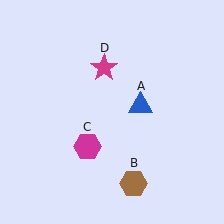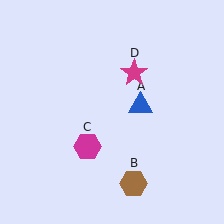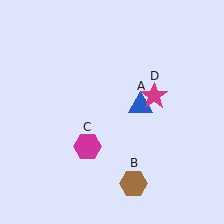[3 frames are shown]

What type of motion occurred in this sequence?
The magenta star (object D) rotated clockwise around the center of the scene.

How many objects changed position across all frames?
1 object changed position: magenta star (object D).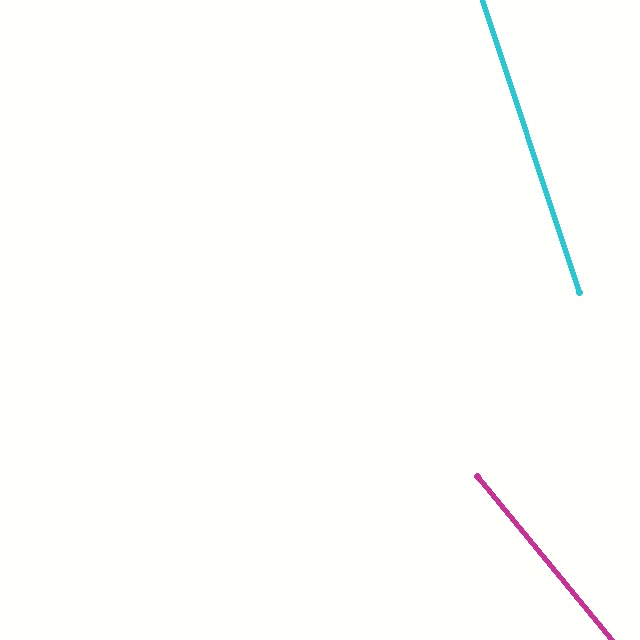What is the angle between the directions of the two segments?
Approximately 21 degrees.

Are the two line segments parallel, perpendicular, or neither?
Neither parallel nor perpendicular — they differ by about 21°.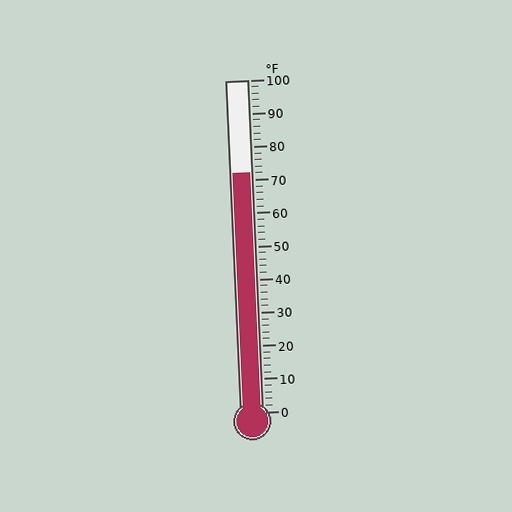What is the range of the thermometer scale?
The thermometer scale ranges from 0°F to 100°F.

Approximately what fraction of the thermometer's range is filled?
The thermometer is filled to approximately 70% of its range.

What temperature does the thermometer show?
The thermometer shows approximately 72°F.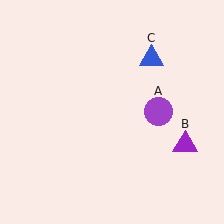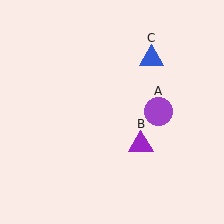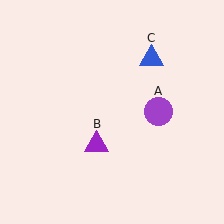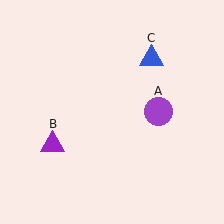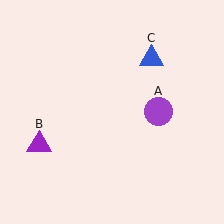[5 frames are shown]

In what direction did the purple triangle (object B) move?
The purple triangle (object B) moved left.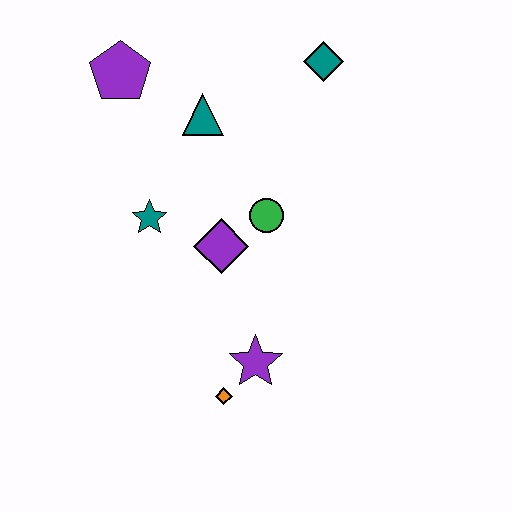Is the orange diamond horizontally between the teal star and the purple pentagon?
No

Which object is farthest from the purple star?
The purple pentagon is farthest from the purple star.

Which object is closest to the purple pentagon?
The teal triangle is closest to the purple pentagon.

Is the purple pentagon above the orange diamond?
Yes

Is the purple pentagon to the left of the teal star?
Yes